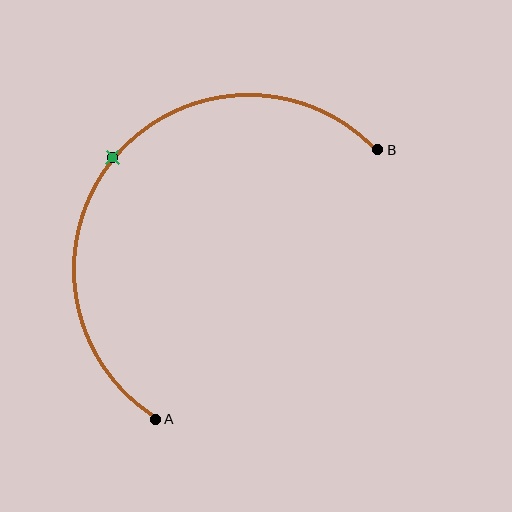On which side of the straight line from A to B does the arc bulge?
The arc bulges above and to the left of the straight line connecting A and B.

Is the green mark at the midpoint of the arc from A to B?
Yes. The green mark lies on the arc at equal arc-length from both A and B — it is the arc midpoint.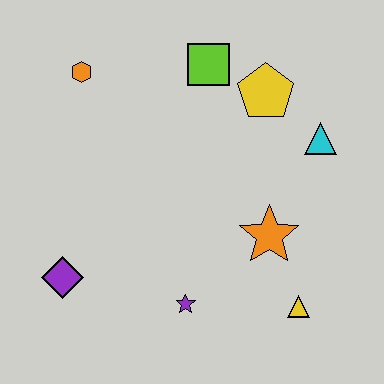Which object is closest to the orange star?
The yellow triangle is closest to the orange star.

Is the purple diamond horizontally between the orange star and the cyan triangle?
No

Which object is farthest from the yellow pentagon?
The purple diamond is farthest from the yellow pentagon.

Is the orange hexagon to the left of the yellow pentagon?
Yes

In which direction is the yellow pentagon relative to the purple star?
The yellow pentagon is above the purple star.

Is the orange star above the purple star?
Yes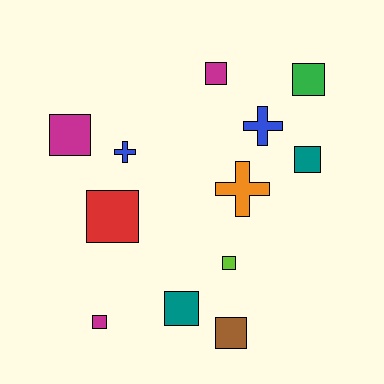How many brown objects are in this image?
There is 1 brown object.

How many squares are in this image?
There are 9 squares.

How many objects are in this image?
There are 12 objects.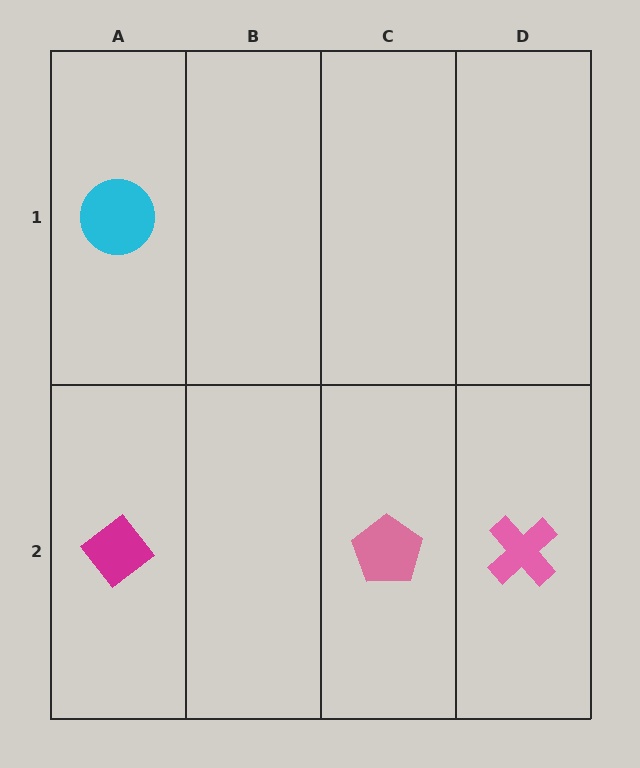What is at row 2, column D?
A pink cross.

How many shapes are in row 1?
1 shape.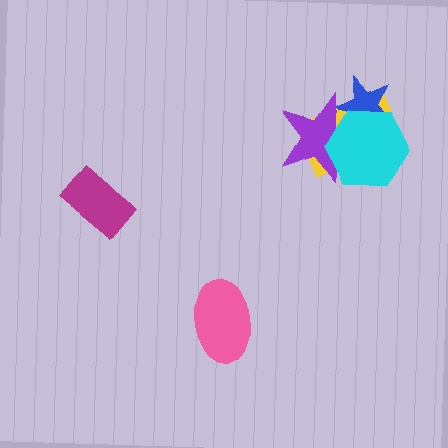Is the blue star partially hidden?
Yes, it is partially covered by another shape.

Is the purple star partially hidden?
Yes, it is partially covered by another shape.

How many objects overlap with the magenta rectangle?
0 objects overlap with the magenta rectangle.